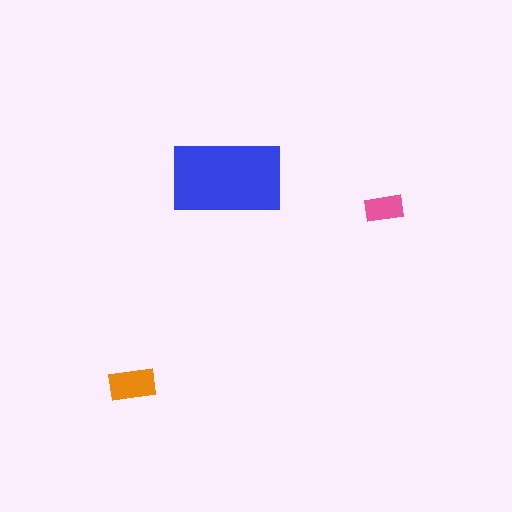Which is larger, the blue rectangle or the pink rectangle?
The blue one.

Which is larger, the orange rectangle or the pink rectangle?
The orange one.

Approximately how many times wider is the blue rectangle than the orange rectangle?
About 2.5 times wider.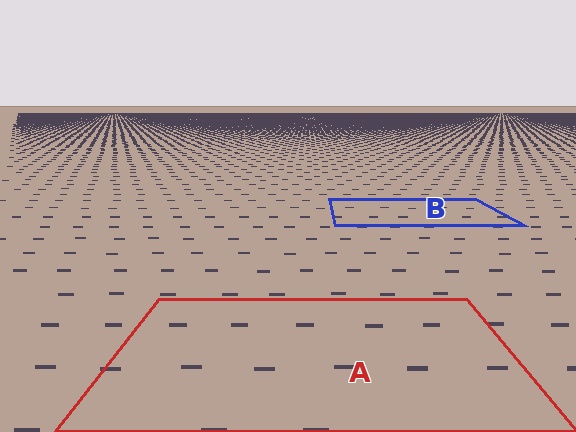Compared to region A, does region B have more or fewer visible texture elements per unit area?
Region B has more texture elements per unit area — they are packed more densely because it is farther away.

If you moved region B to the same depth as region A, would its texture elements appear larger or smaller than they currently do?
They would appear larger. At a closer depth, the same texture elements are projected at a bigger on-screen size.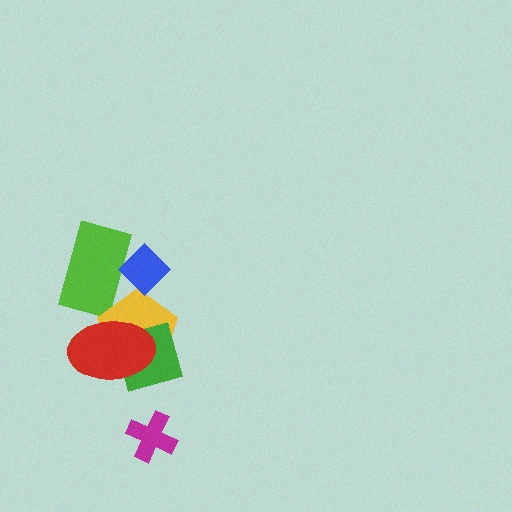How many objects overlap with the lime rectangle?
2 objects overlap with the lime rectangle.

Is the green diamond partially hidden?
Yes, it is partially covered by another shape.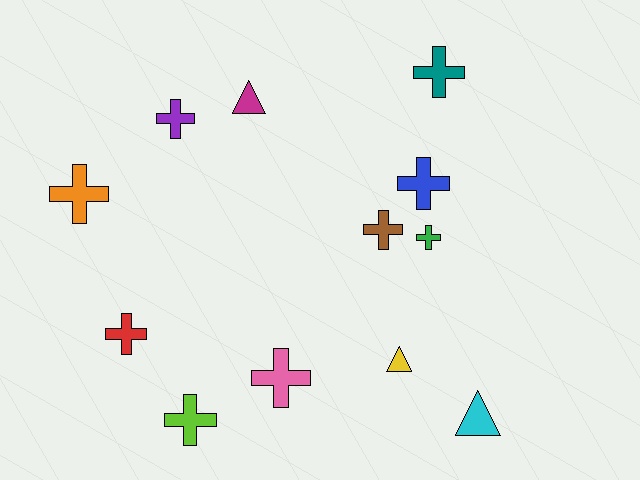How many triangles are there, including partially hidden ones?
There are 3 triangles.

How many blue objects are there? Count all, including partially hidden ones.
There is 1 blue object.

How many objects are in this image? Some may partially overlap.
There are 12 objects.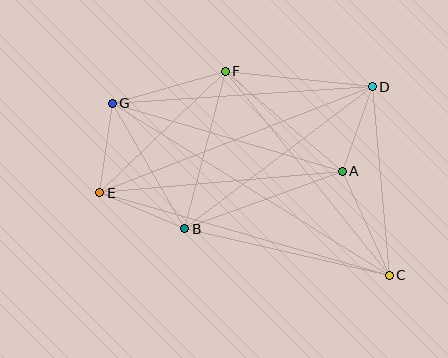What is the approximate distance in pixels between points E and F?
The distance between E and F is approximately 175 pixels.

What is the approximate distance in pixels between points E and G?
The distance between E and G is approximately 91 pixels.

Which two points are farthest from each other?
Points C and G are farthest from each other.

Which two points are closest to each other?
Points A and D are closest to each other.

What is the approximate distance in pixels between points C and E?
The distance between C and E is approximately 301 pixels.